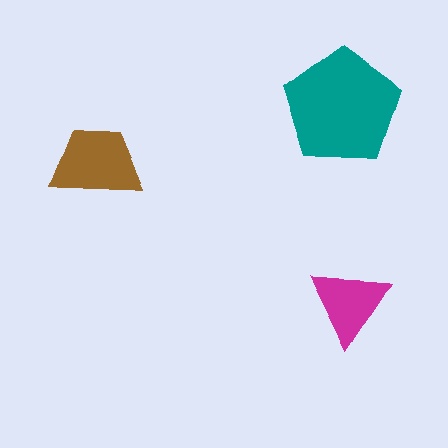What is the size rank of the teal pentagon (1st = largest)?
1st.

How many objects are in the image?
There are 3 objects in the image.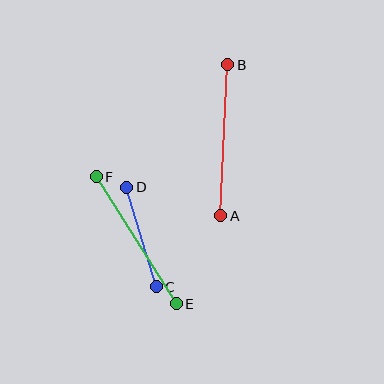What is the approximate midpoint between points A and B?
The midpoint is at approximately (224, 140) pixels.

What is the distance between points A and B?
The distance is approximately 151 pixels.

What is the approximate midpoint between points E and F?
The midpoint is at approximately (136, 240) pixels.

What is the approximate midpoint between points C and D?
The midpoint is at approximately (142, 237) pixels.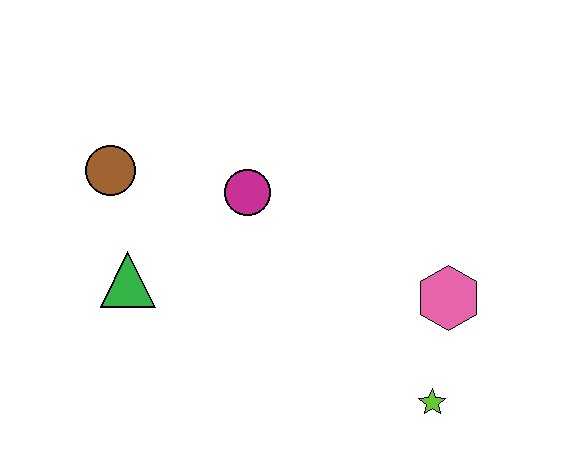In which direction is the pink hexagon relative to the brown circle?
The pink hexagon is to the right of the brown circle.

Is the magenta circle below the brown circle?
Yes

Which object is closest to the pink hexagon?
The lime star is closest to the pink hexagon.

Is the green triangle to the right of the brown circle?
Yes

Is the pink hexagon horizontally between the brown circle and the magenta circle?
No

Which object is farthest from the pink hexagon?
The brown circle is farthest from the pink hexagon.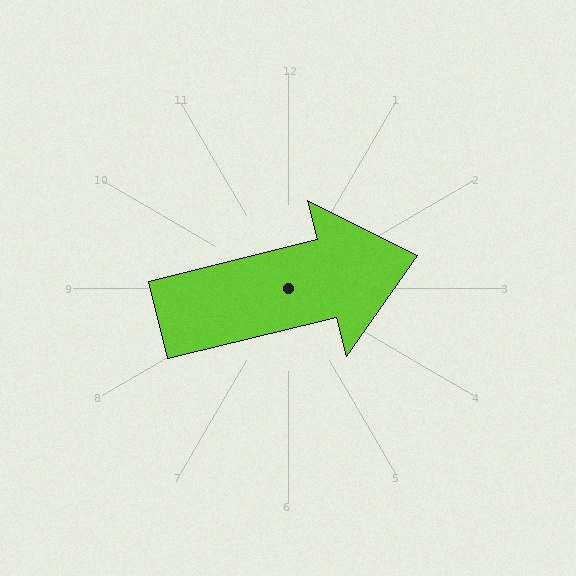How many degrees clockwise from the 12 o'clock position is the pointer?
Approximately 76 degrees.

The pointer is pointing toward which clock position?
Roughly 3 o'clock.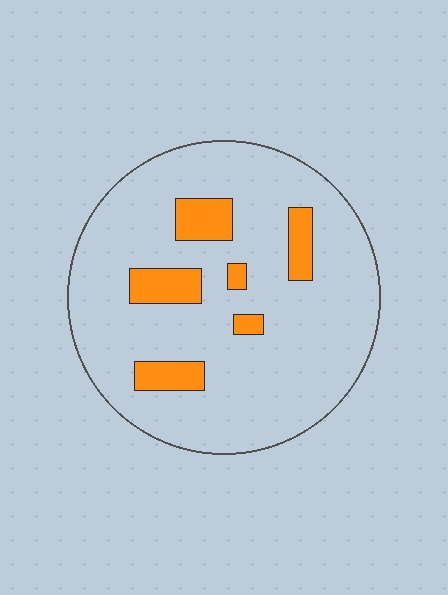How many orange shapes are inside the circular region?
6.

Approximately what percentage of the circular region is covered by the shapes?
Approximately 15%.